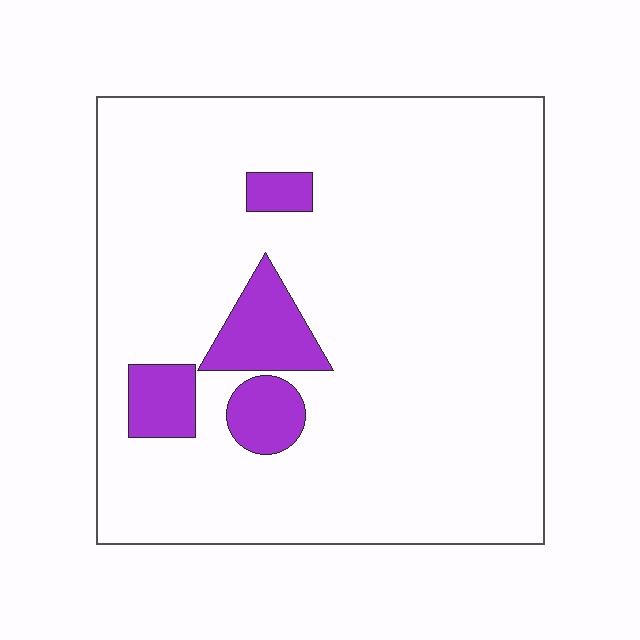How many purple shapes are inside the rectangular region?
4.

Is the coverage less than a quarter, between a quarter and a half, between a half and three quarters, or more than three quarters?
Less than a quarter.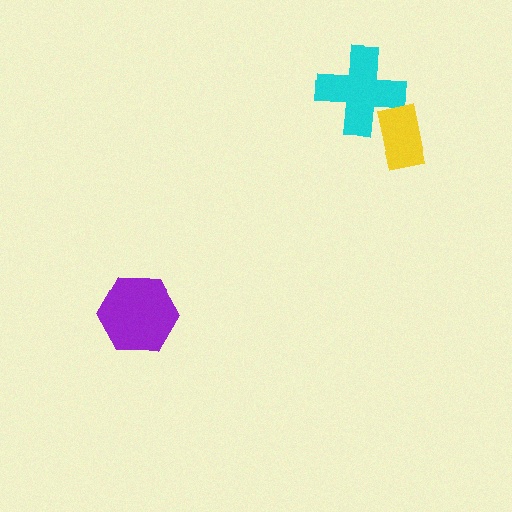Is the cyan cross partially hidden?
Yes, it is partially covered by another shape.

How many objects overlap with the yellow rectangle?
1 object overlaps with the yellow rectangle.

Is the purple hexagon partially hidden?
No, no other shape covers it.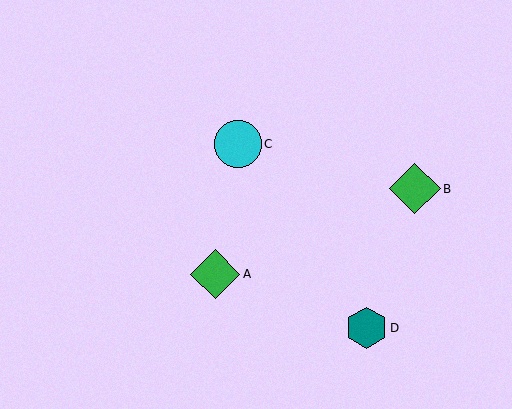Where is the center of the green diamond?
The center of the green diamond is at (415, 189).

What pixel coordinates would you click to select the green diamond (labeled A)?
Click at (215, 274) to select the green diamond A.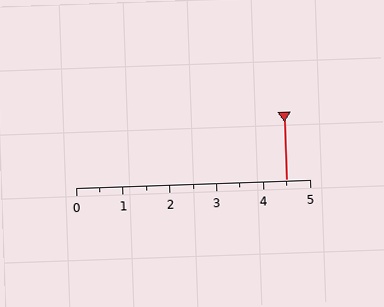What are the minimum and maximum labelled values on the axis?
The axis runs from 0 to 5.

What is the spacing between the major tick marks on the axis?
The major ticks are spaced 1 apart.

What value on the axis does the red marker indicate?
The marker indicates approximately 4.5.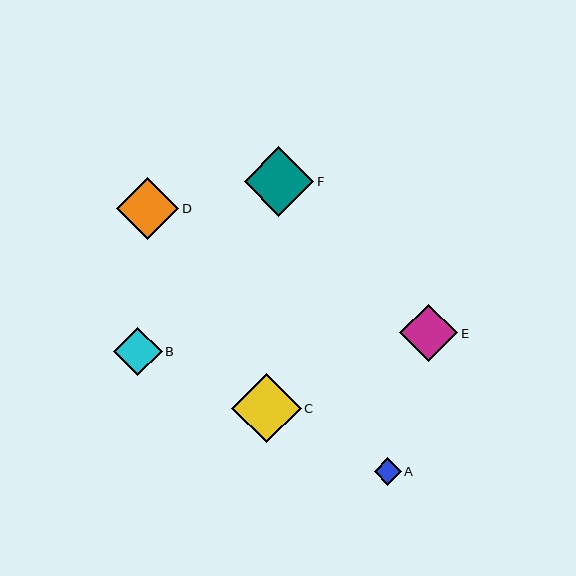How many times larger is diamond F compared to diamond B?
Diamond F is approximately 1.4 times the size of diamond B.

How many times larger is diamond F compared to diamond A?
Diamond F is approximately 2.6 times the size of diamond A.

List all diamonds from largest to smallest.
From largest to smallest: F, C, D, E, B, A.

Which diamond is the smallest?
Diamond A is the smallest with a size of approximately 27 pixels.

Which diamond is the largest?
Diamond F is the largest with a size of approximately 70 pixels.